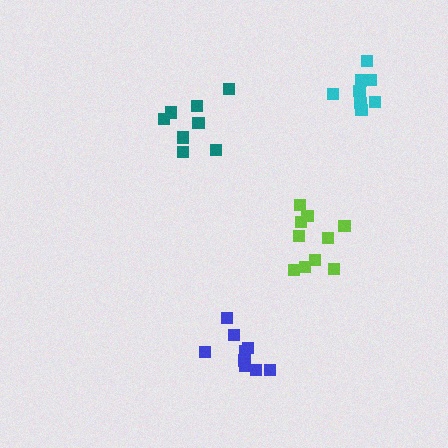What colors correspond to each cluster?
The clusters are colored: lime, cyan, blue, teal.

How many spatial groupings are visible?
There are 4 spatial groupings.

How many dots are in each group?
Group 1: 10 dots, Group 2: 8 dots, Group 3: 9 dots, Group 4: 8 dots (35 total).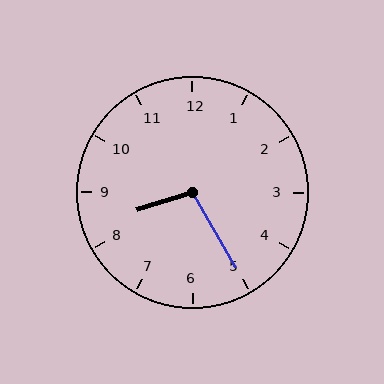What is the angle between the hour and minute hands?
Approximately 102 degrees.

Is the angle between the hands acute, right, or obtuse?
It is obtuse.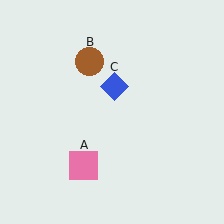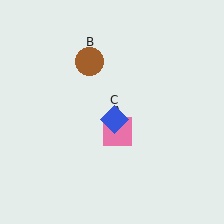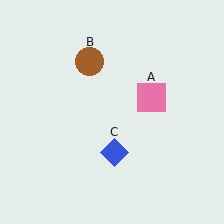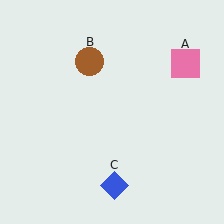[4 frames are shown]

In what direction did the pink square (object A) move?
The pink square (object A) moved up and to the right.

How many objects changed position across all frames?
2 objects changed position: pink square (object A), blue diamond (object C).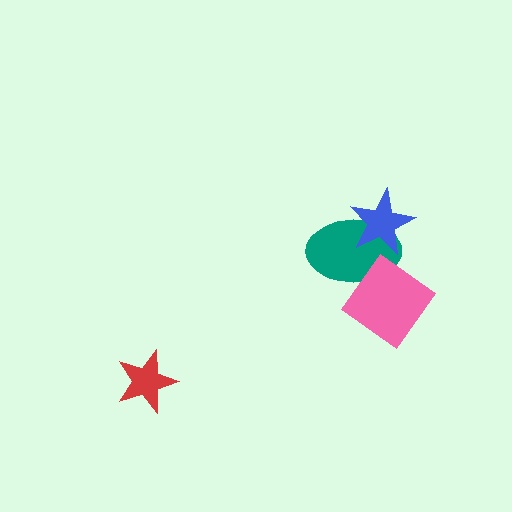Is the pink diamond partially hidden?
No, no other shape covers it.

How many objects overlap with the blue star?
1 object overlaps with the blue star.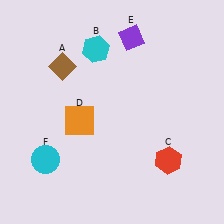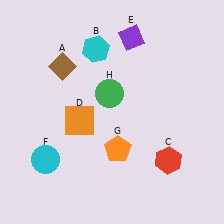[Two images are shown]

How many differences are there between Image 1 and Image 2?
There are 2 differences between the two images.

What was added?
An orange pentagon (G), a green circle (H) were added in Image 2.